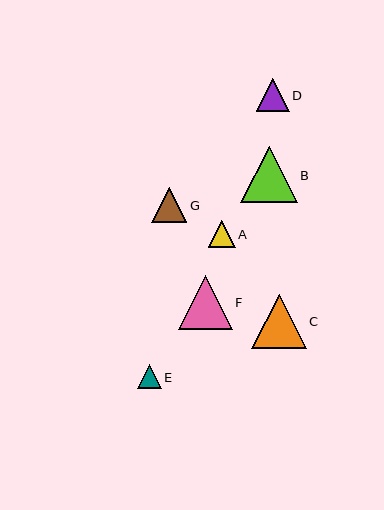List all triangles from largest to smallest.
From largest to smallest: B, C, F, G, D, A, E.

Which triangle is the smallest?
Triangle E is the smallest with a size of approximately 24 pixels.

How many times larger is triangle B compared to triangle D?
Triangle B is approximately 1.7 times the size of triangle D.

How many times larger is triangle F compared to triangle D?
Triangle F is approximately 1.6 times the size of triangle D.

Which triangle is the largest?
Triangle B is the largest with a size of approximately 56 pixels.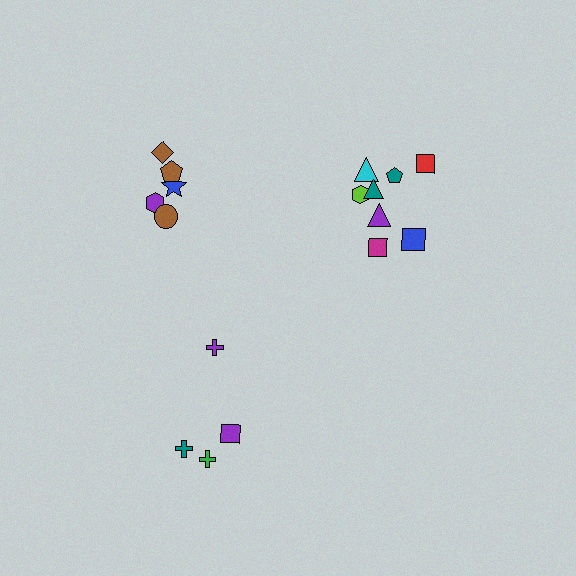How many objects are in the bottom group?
There are 4 objects.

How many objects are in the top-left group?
There are 5 objects.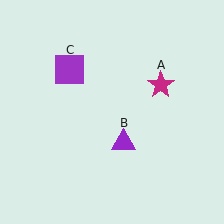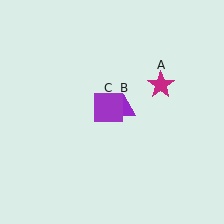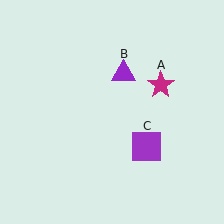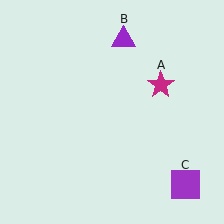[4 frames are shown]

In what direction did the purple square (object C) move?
The purple square (object C) moved down and to the right.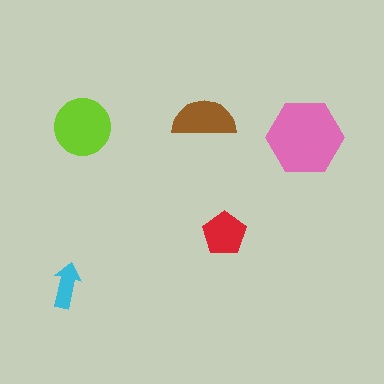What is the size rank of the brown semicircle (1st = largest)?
3rd.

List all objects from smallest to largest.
The cyan arrow, the red pentagon, the brown semicircle, the lime circle, the pink hexagon.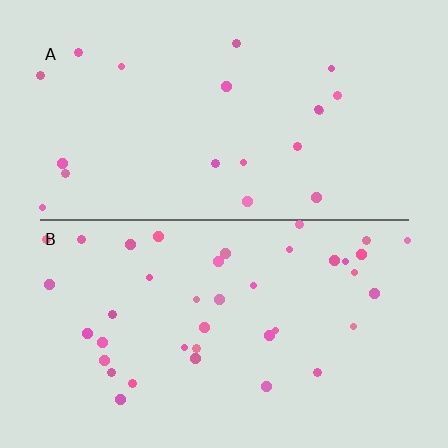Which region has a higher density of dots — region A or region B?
B (the bottom).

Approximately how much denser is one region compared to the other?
Approximately 2.0× — region B over region A.